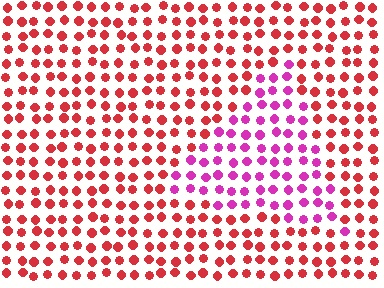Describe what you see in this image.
The image is filled with small red elements in a uniform arrangement. A triangle-shaped region is visible where the elements are tinted to a slightly different hue, forming a subtle color boundary.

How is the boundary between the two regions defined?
The boundary is defined purely by a slight shift in hue (about 44 degrees). Spacing, size, and orientation are identical on both sides.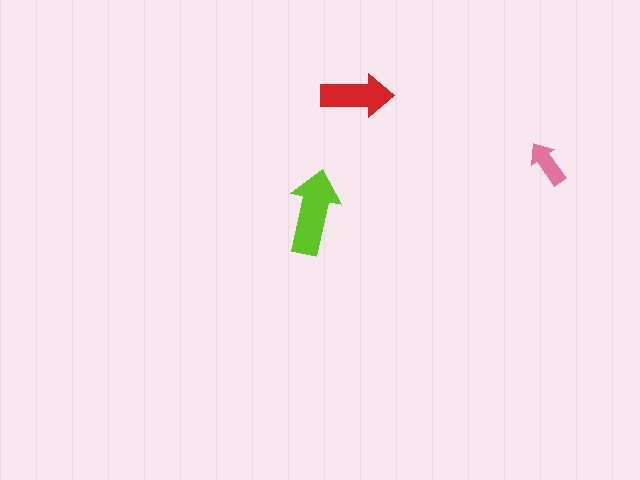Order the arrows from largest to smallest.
the lime one, the red one, the pink one.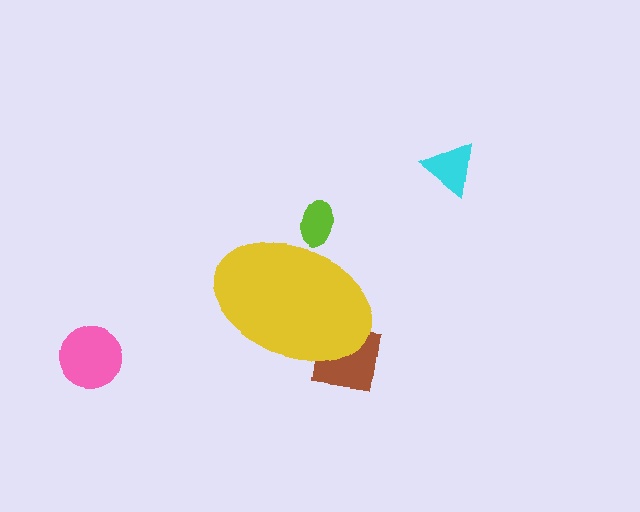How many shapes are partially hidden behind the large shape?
2 shapes are partially hidden.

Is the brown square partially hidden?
Yes, the brown square is partially hidden behind the yellow ellipse.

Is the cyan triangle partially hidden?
No, the cyan triangle is fully visible.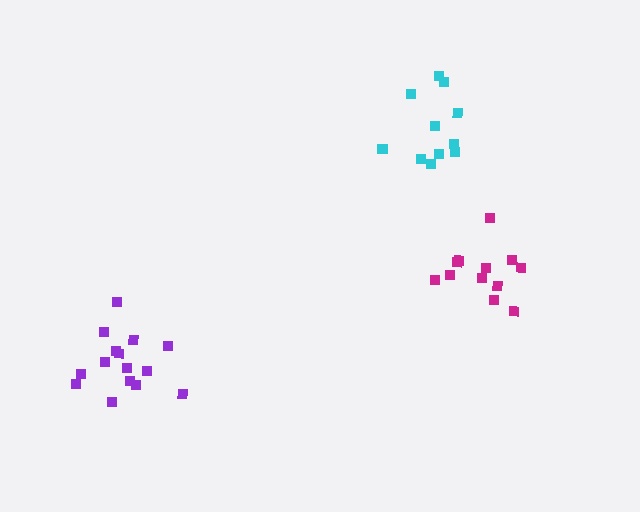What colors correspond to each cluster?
The clusters are colored: purple, cyan, magenta.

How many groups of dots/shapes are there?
There are 3 groups.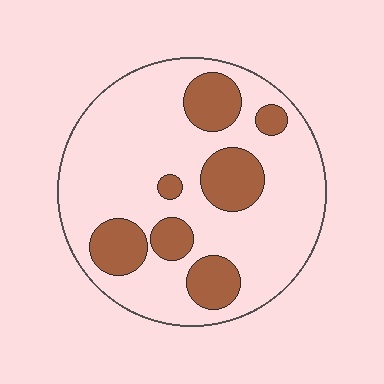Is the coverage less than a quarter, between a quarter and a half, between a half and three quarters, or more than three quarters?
Less than a quarter.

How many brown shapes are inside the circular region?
7.